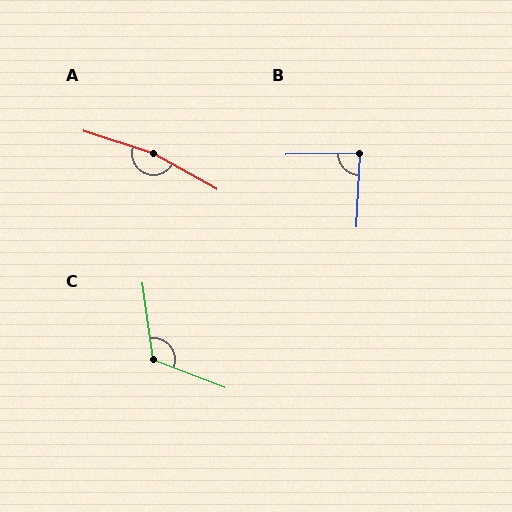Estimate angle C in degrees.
Approximately 119 degrees.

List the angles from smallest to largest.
B (86°), C (119°), A (169°).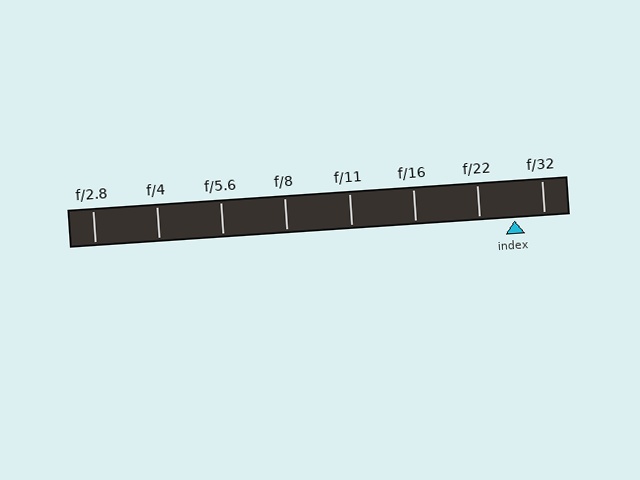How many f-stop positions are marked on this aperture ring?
There are 8 f-stop positions marked.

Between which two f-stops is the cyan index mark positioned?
The index mark is between f/22 and f/32.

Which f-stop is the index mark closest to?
The index mark is closest to f/32.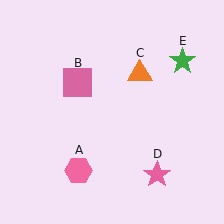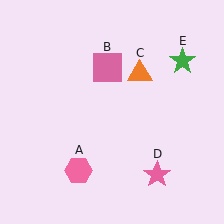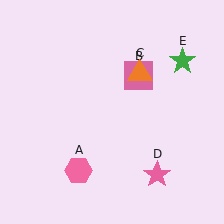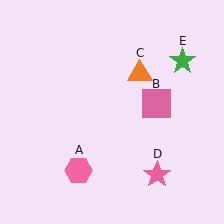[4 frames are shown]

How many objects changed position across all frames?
1 object changed position: pink square (object B).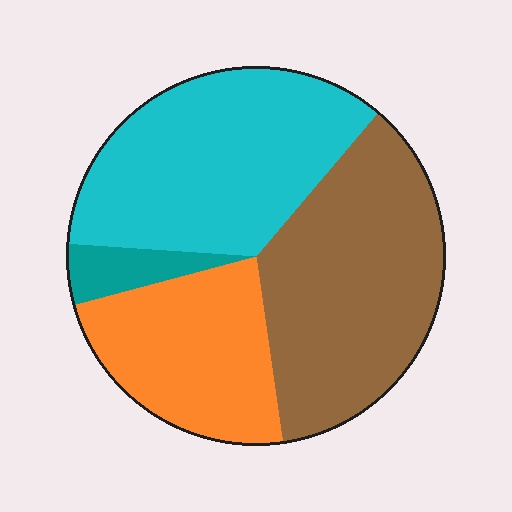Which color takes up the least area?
Teal, at roughly 5%.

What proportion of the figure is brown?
Brown covers about 35% of the figure.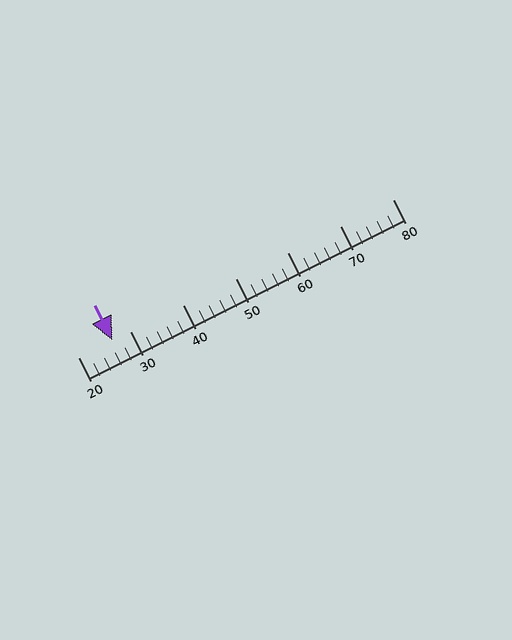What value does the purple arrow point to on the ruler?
The purple arrow points to approximately 27.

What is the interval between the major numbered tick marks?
The major tick marks are spaced 10 units apart.